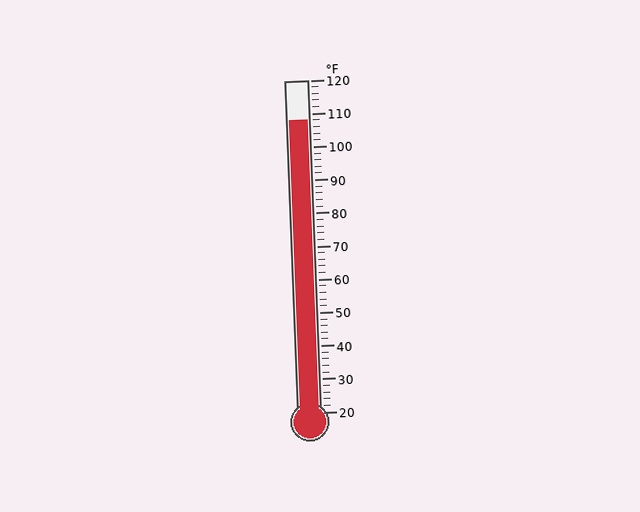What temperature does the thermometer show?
The thermometer shows approximately 108°F.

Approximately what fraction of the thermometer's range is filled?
The thermometer is filled to approximately 90% of its range.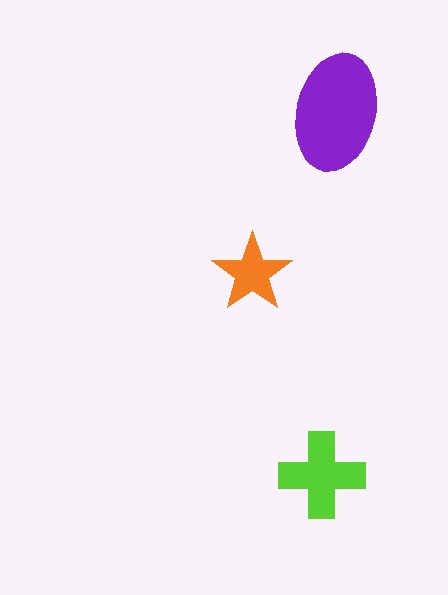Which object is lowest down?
The lime cross is bottommost.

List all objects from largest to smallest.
The purple ellipse, the lime cross, the orange star.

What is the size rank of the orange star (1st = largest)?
3rd.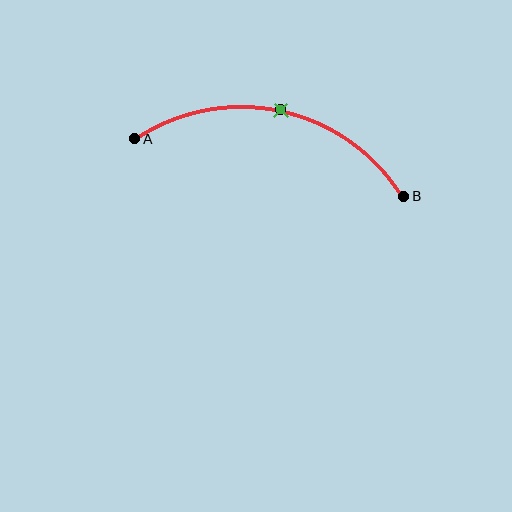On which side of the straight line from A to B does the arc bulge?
The arc bulges above the straight line connecting A and B.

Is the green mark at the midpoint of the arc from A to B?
Yes. The green mark lies on the arc at equal arc-length from both A and B — it is the arc midpoint.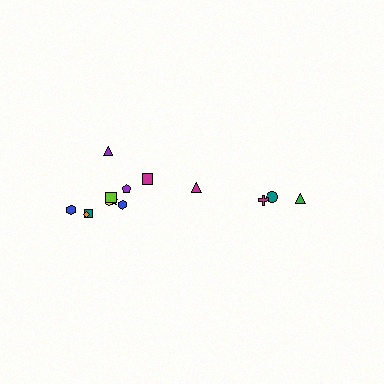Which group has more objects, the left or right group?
The left group.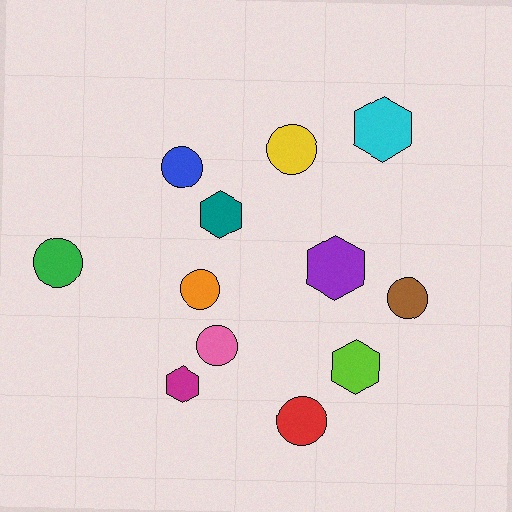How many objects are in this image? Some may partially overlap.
There are 12 objects.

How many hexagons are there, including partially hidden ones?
There are 5 hexagons.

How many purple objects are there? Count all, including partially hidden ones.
There is 1 purple object.